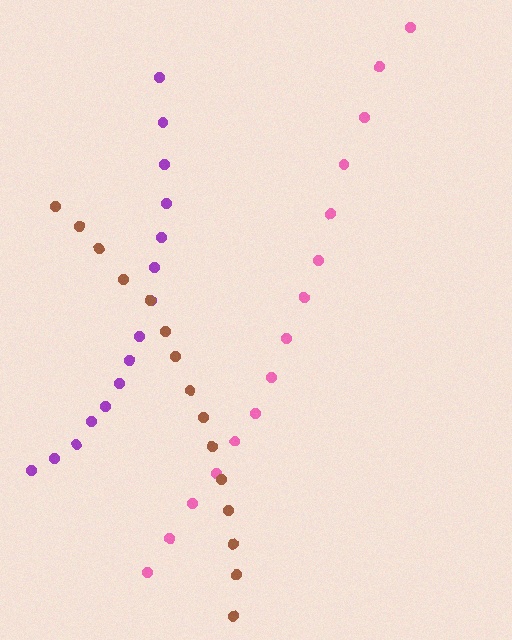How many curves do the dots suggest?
There are 3 distinct paths.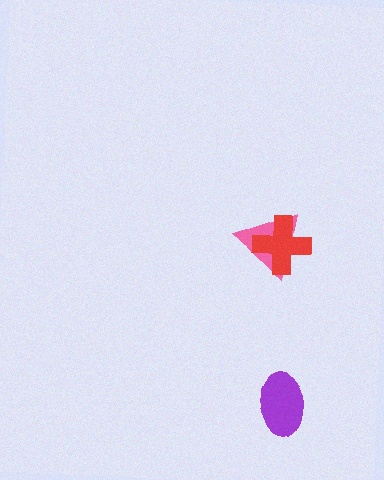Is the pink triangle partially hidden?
Yes, it is partially covered by another shape.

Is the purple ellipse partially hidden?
No, no other shape covers it.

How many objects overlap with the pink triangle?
1 object overlaps with the pink triangle.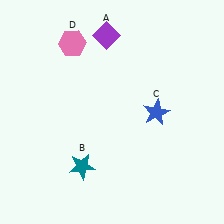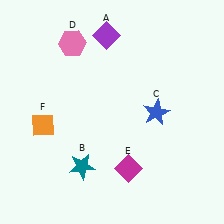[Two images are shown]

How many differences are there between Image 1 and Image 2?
There are 2 differences between the two images.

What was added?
A magenta diamond (E), an orange diamond (F) were added in Image 2.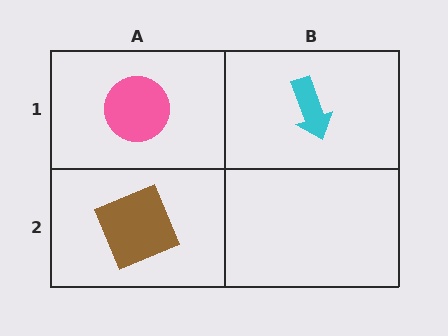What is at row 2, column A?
A brown square.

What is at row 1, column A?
A pink circle.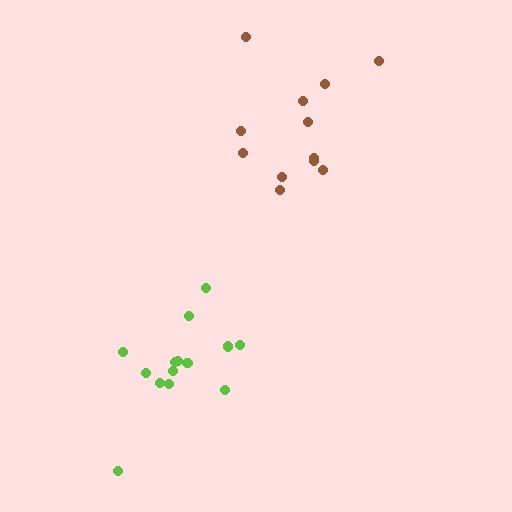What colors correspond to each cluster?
The clusters are colored: brown, lime.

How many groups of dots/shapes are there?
There are 2 groups.